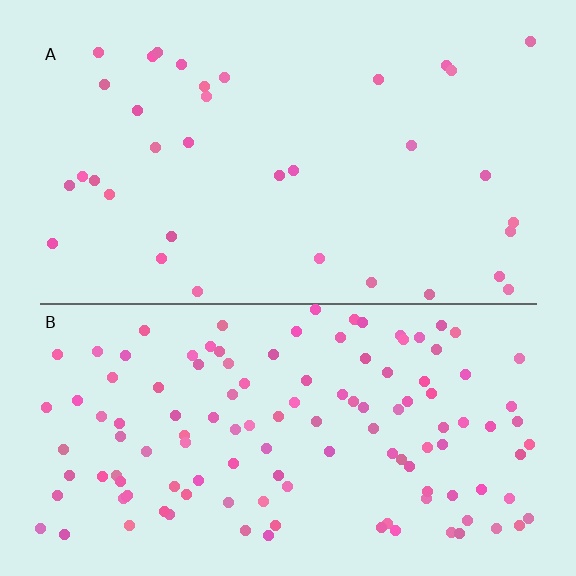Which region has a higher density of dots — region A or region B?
B (the bottom).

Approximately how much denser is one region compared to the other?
Approximately 3.6× — region B over region A.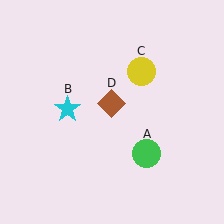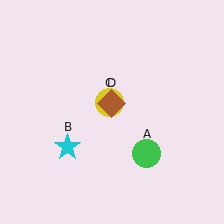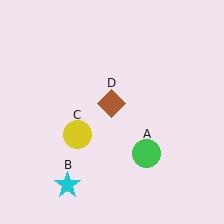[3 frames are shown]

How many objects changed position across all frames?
2 objects changed position: cyan star (object B), yellow circle (object C).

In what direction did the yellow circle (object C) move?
The yellow circle (object C) moved down and to the left.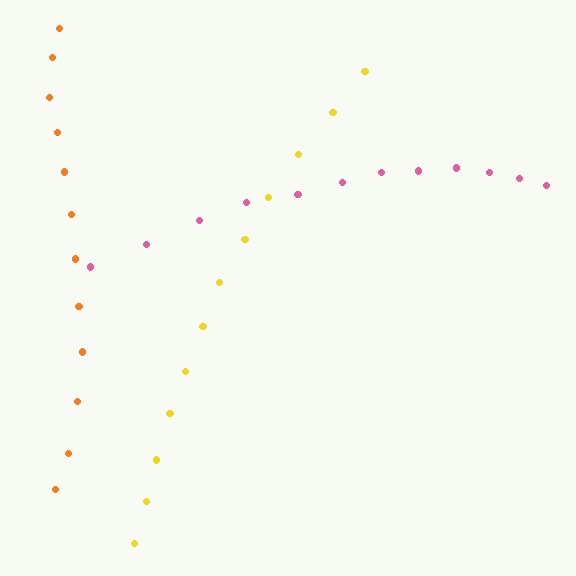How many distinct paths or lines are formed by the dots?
There are 3 distinct paths.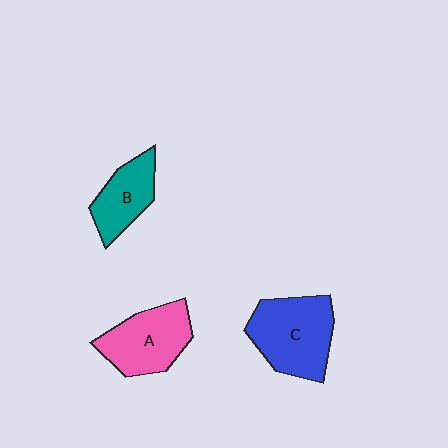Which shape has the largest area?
Shape C (blue).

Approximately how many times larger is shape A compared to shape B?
Approximately 1.4 times.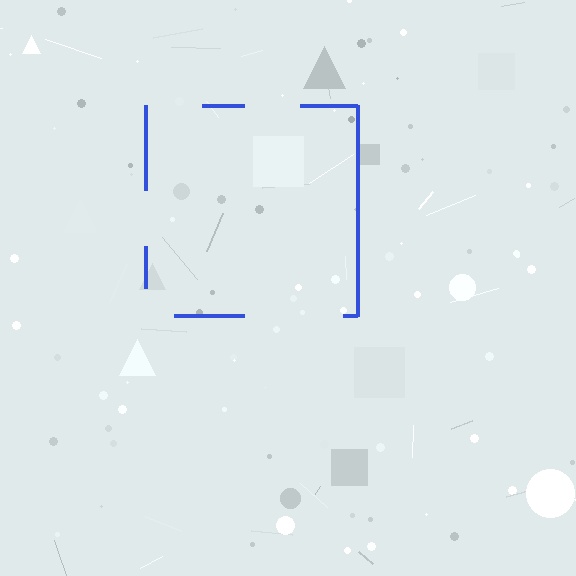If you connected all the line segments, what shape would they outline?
They would outline a square.